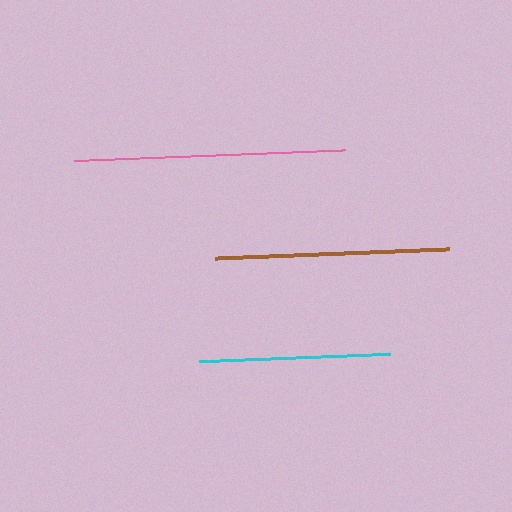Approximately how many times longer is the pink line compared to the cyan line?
The pink line is approximately 1.4 times the length of the cyan line.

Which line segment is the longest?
The pink line is the longest at approximately 271 pixels.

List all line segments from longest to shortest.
From longest to shortest: pink, brown, cyan.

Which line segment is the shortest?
The cyan line is the shortest at approximately 191 pixels.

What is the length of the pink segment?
The pink segment is approximately 271 pixels long.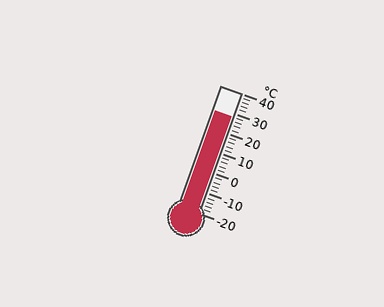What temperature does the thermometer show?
The thermometer shows approximately 28°C.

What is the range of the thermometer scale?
The thermometer scale ranges from -20°C to 40°C.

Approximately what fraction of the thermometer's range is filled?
The thermometer is filled to approximately 80% of its range.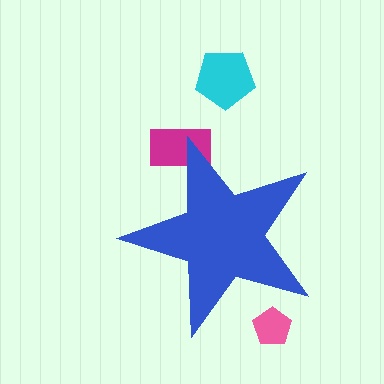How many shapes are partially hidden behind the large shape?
2 shapes are partially hidden.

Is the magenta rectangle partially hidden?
Yes, the magenta rectangle is partially hidden behind the blue star.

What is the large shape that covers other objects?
A blue star.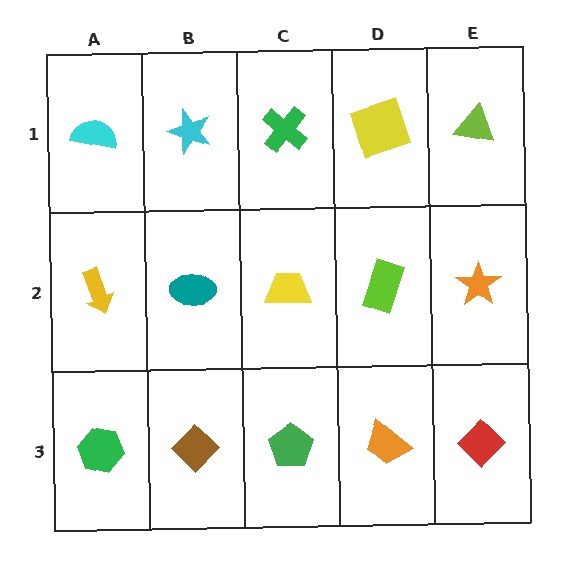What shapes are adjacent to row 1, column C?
A yellow trapezoid (row 2, column C), a cyan star (row 1, column B), a yellow square (row 1, column D).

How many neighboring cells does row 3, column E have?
2.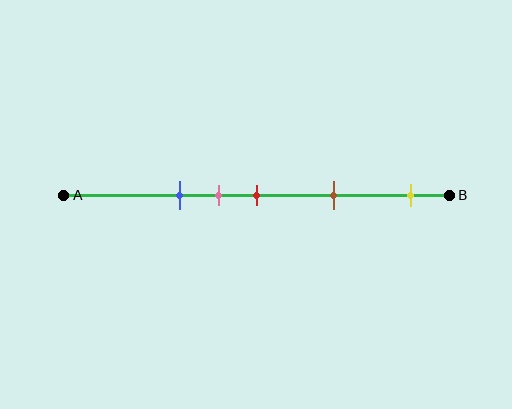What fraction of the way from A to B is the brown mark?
The brown mark is approximately 70% (0.7) of the way from A to B.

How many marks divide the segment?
There are 5 marks dividing the segment.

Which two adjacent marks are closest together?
The pink and red marks are the closest adjacent pair.